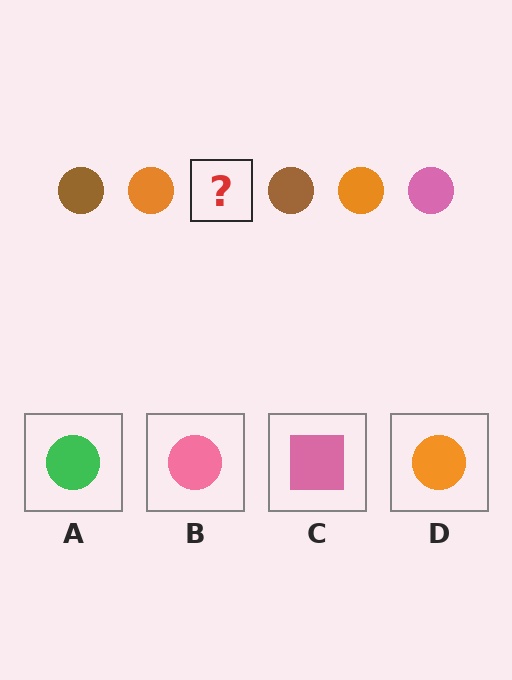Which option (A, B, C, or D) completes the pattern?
B.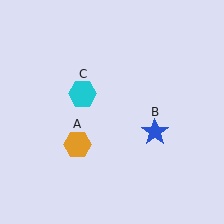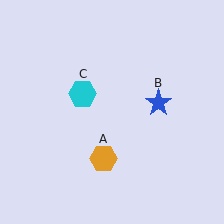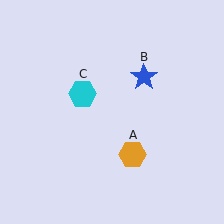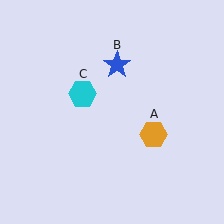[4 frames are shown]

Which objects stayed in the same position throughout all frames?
Cyan hexagon (object C) remained stationary.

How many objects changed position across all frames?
2 objects changed position: orange hexagon (object A), blue star (object B).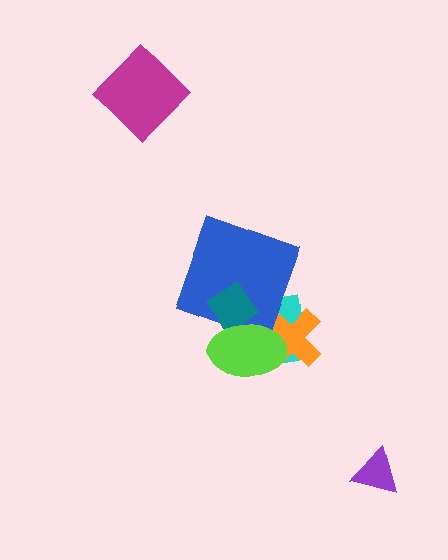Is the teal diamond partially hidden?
Yes, it is partially covered by another shape.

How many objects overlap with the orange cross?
2 objects overlap with the orange cross.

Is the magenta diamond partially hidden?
No, no other shape covers it.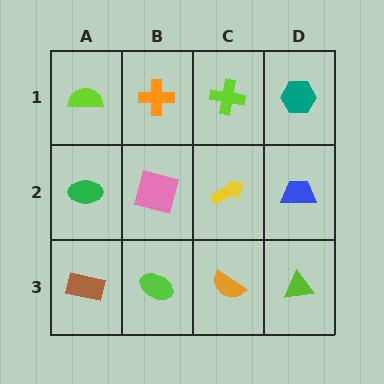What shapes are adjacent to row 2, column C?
A lime cross (row 1, column C), an orange semicircle (row 3, column C), a pink square (row 2, column B), a blue trapezoid (row 2, column D).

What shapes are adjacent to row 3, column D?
A blue trapezoid (row 2, column D), an orange semicircle (row 3, column C).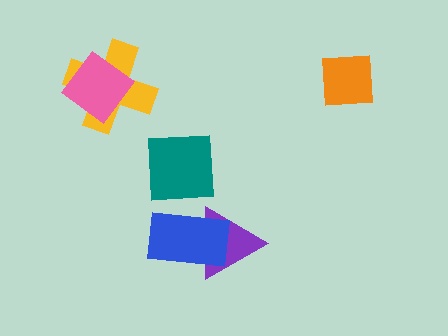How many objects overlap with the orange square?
0 objects overlap with the orange square.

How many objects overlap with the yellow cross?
1 object overlaps with the yellow cross.